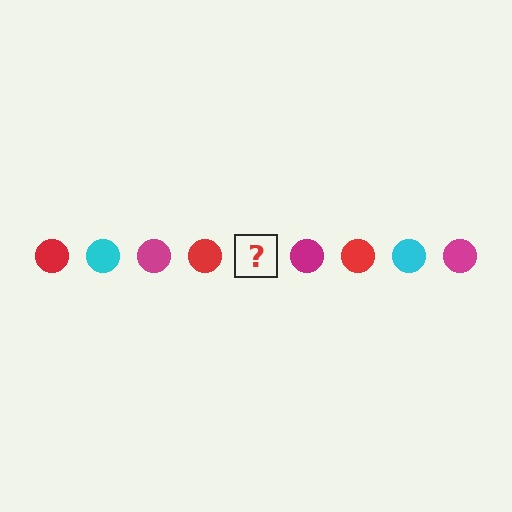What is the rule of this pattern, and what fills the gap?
The rule is that the pattern cycles through red, cyan, magenta circles. The gap should be filled with a cyan circle.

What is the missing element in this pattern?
The missing element is a cyan circle.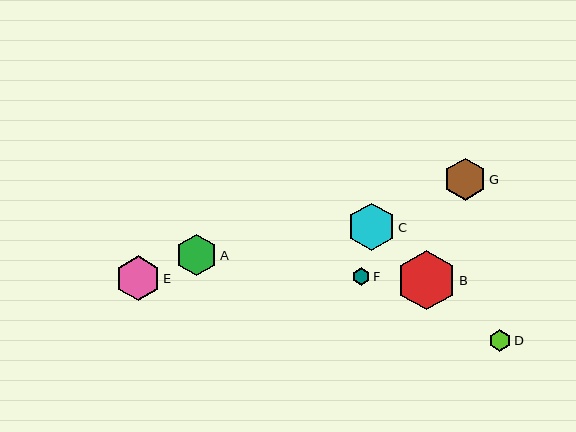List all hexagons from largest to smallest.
From largest to smallest: B, C, E, G, A, D, F.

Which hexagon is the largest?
Hexagon B is the largest with a size of approximately 60 pixels.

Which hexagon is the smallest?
Hexagon F is the smallest with a size of approximately 18 pixels.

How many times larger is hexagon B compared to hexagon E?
Hexagon B is approximately 1.3 times the size of hexagon E.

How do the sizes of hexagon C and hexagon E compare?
Hexagon C and hexagon E are approximately the same size.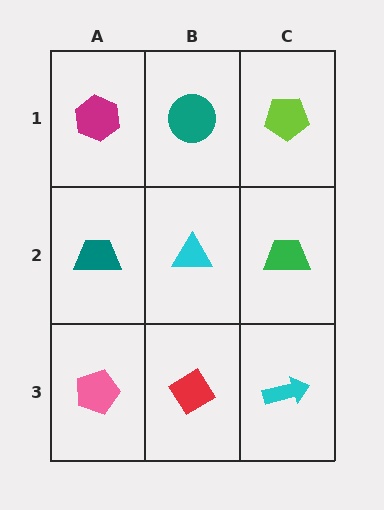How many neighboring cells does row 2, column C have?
3.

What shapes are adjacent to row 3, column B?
A cyan triangle (row 2, column B), a pink pentagon (row 3, column A), a cyan arrow (row 3, column C).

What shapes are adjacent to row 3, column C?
A green trapezoid (row 2, column C), a red diamond (row 3, column B).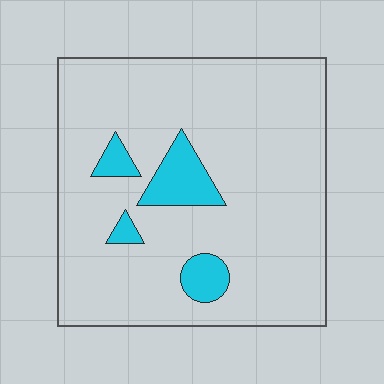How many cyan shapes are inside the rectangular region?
4.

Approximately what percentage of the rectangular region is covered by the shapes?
Approximately 10%.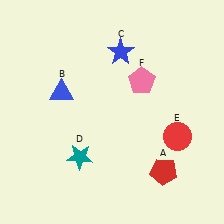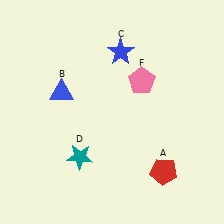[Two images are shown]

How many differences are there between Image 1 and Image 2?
There is 1 difference between the two images.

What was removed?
The red circle (E) was removed in Image 2.